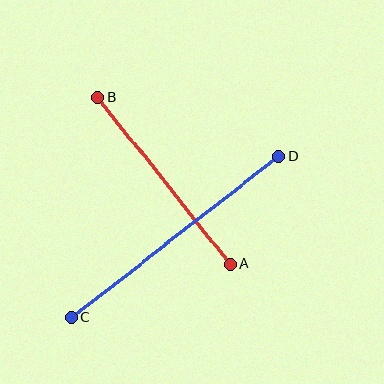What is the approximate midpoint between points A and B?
The midpoint is at approximately (164, 181) pixels.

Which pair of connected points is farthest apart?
Points C and D are farthest apart.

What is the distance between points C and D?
The distance is approximately 262 pixels.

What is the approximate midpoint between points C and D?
The midpoint is at approximately (175, 237) pixels.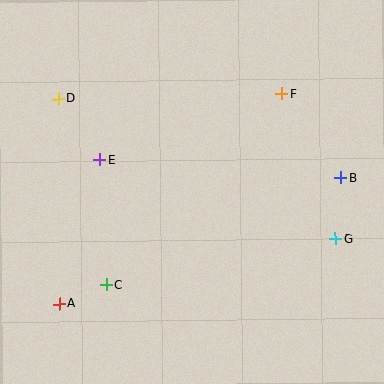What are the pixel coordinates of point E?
Point E is at (99, 160).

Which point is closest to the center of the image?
Point E at (99, 160) is closest to the center.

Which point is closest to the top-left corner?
Point D is closest to the top-left corner.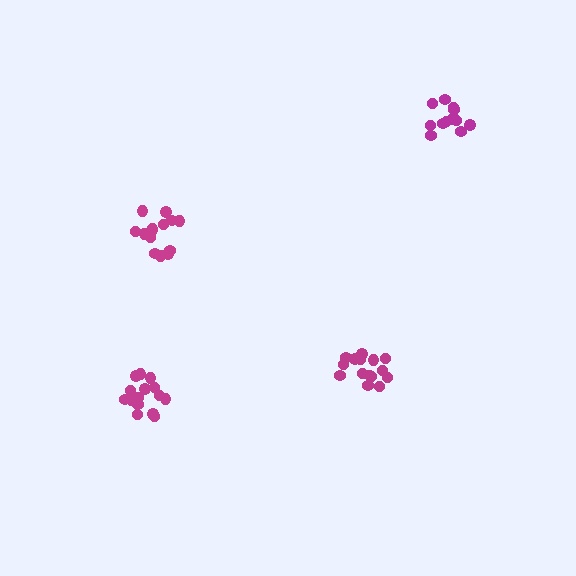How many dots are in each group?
Group 1: 15 dots, Group 2: 15 dots, Group 3: 15 dots, Group 4: 13 dots (58 total).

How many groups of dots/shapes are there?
There are 4 groups.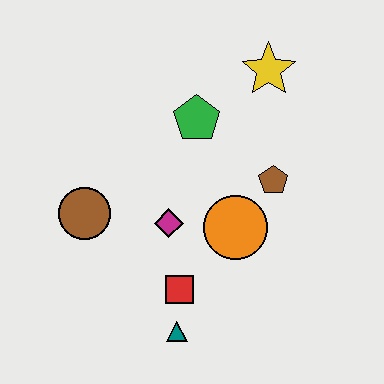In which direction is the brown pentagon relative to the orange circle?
The brown pentagon is above the orange circle.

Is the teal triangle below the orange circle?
Yes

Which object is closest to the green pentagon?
The yellow star is closest to the green pentagon.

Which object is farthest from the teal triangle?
The yellow star is farthest from the teal triangle.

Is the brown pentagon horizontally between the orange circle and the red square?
No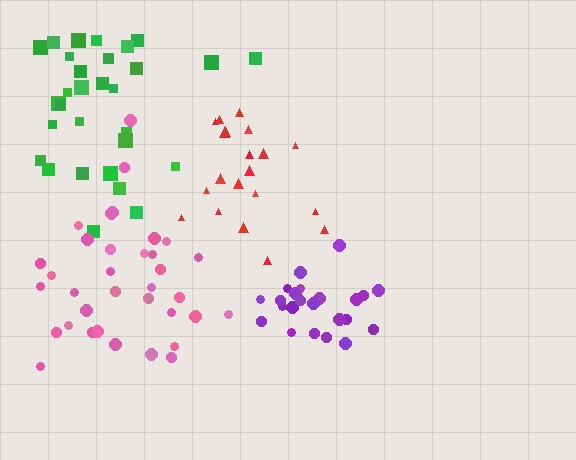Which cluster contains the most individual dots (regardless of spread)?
Pink (35).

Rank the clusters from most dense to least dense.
purple, red, pink, green.